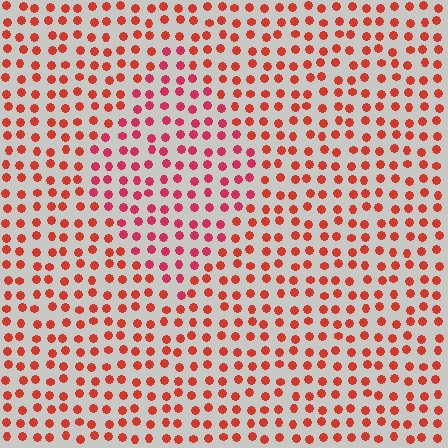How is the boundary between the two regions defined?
The boundary is defined purely by a slight shift in hue (about 21 degrees). Spacing, size, and orientation are identical on both sides.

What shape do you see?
I see a diamond.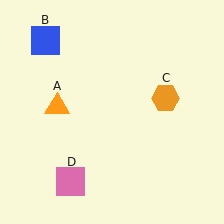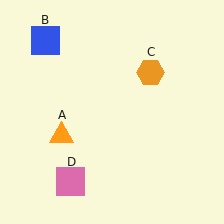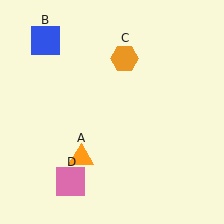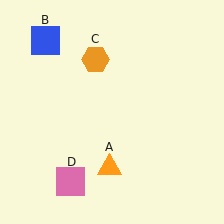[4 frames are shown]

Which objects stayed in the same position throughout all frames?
Blue square (object B) and pink square (object D) remained stationary.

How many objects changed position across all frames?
2 objects changed position: orange triangle (object A), orange hexagon (object C).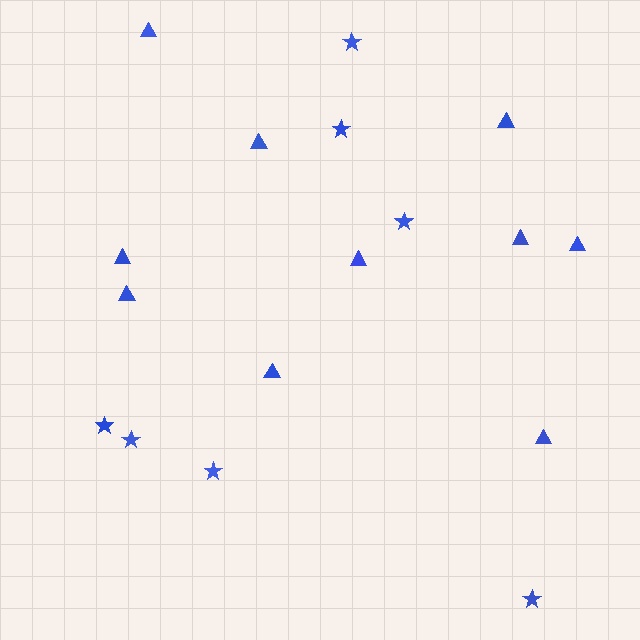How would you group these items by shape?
There are 2 groups: one group of stars (7) and one group of triangles (10).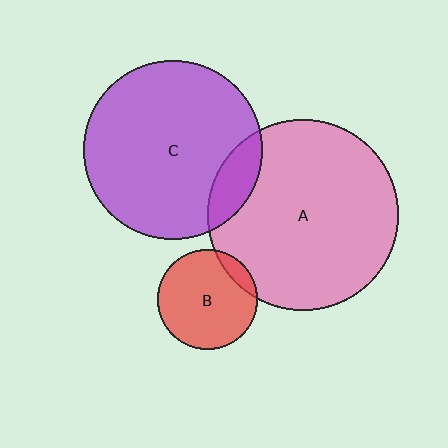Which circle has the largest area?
Circle A (pink).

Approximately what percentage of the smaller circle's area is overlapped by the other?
Approximately 10%.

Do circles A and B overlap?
Yes.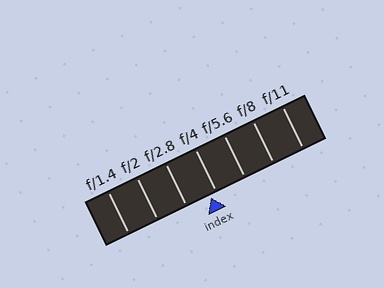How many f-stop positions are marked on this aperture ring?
There are 7 f-stop positions marked.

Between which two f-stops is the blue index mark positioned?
The index mark is between f/2.8 and f/4.